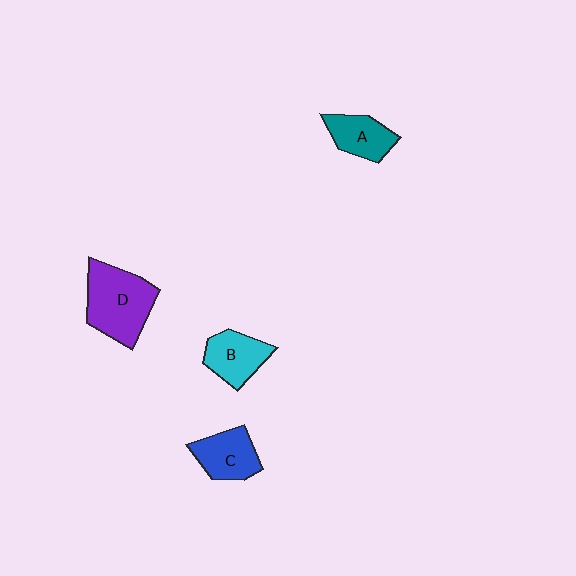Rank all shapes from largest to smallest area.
From largest to smallest: D (purple), C (blue), B (cyan), A (teal).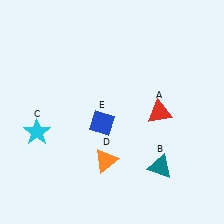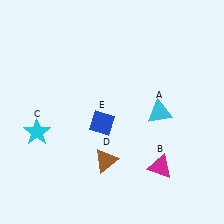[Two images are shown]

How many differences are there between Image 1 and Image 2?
There are 3 differences between the two images.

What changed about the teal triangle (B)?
In Image 1, B is teal. In Image 2, it changed to magenta.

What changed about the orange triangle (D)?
In Image 1, D is orange. In Image 2, it changed to brown.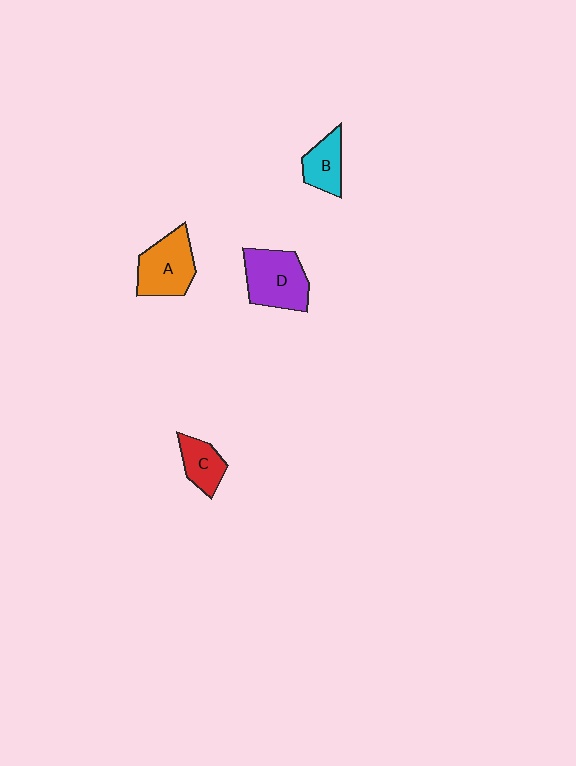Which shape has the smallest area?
Shape C (red).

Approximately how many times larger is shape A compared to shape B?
Approximately 1.6 times.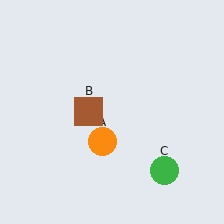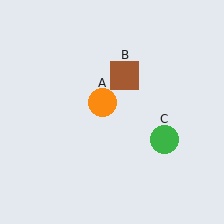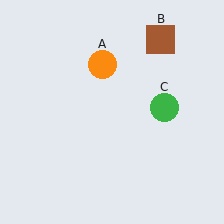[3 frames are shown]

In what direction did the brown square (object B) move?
The brown square (object B) moved up and to the right.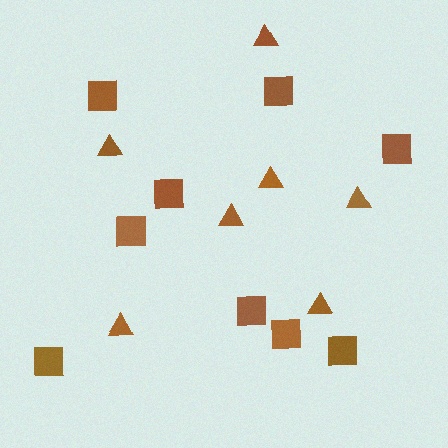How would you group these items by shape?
There are 2 groups: one group of squares (9) and one group of triangles (7).